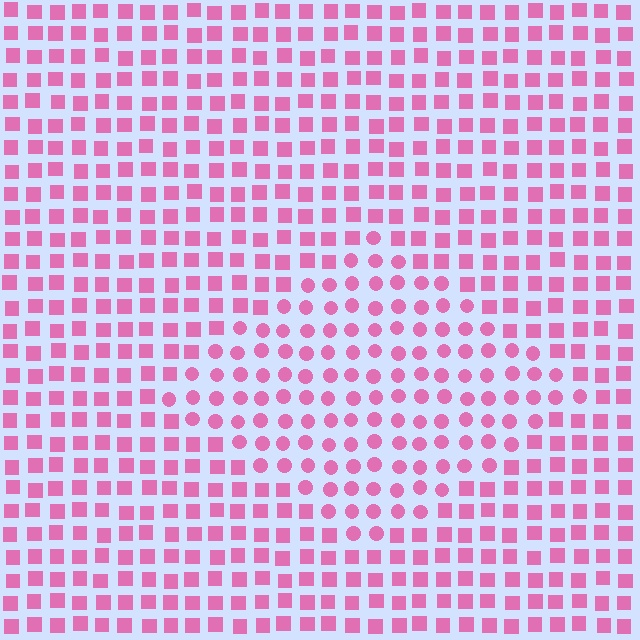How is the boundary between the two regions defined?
The boundary is defined by a change in element shape: circles inside vs. squares outside. All elements share the same color and spacing.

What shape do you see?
I see a diamond.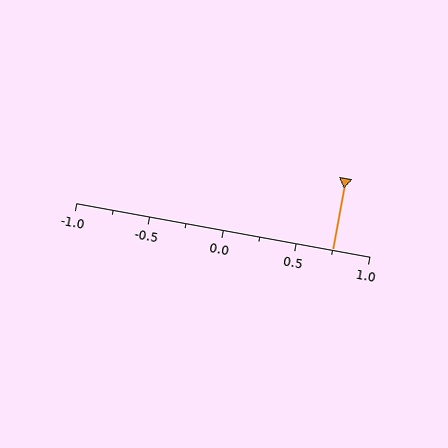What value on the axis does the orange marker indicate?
The marker indicates approximately 0.75.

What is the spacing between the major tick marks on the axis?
The major ticks are spaced 0.5 apart.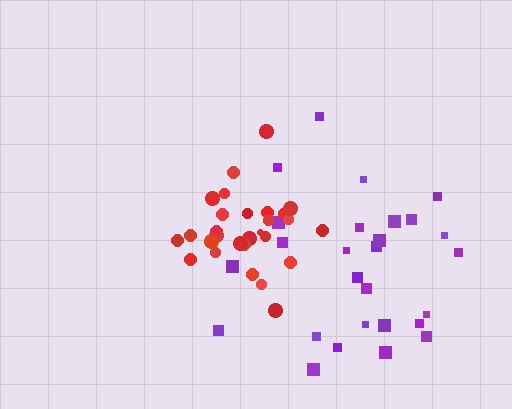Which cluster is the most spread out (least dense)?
Purple.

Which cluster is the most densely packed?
Red.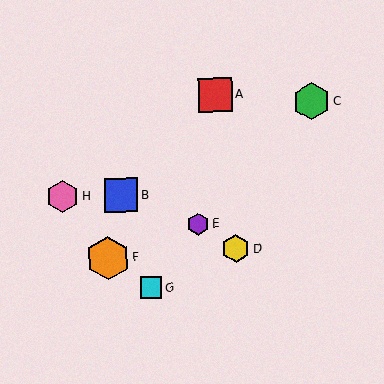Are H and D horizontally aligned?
No, H is at y≈196 and D is at y≈249.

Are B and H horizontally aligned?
Yes, both are at y≈195.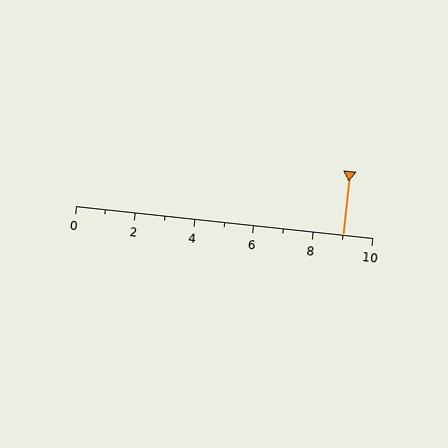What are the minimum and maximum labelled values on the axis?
The axis runs from 0 to 10.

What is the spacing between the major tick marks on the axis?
The major ticks are spaced 2 apart.